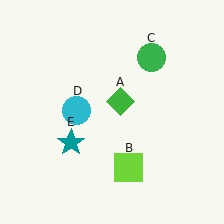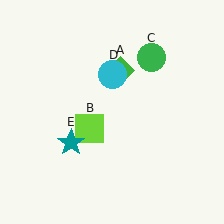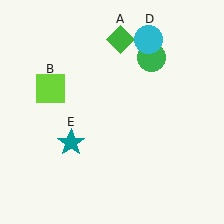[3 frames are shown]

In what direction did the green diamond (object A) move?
The green diamond (object A) moved up.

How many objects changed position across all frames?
3 objects changed position: green diamond (object A), lime square (object B), cyan circle (object D).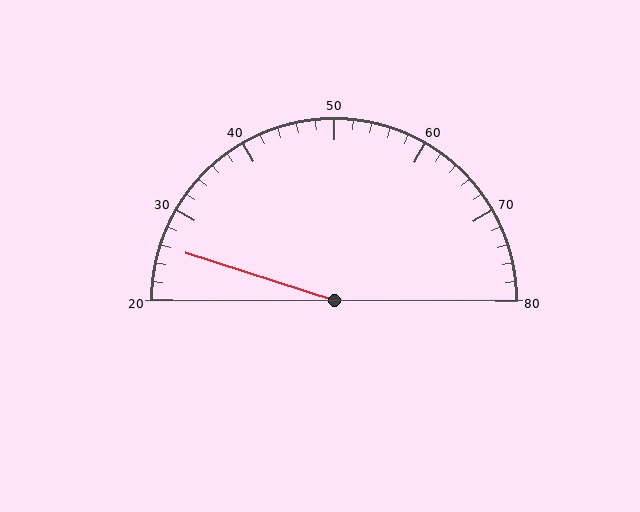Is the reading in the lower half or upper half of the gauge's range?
The reading is in the lower half of the range (20 to 80).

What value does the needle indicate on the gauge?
The needle indicates approximately 26.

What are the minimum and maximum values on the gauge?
The gauge ranges from 20 to 80.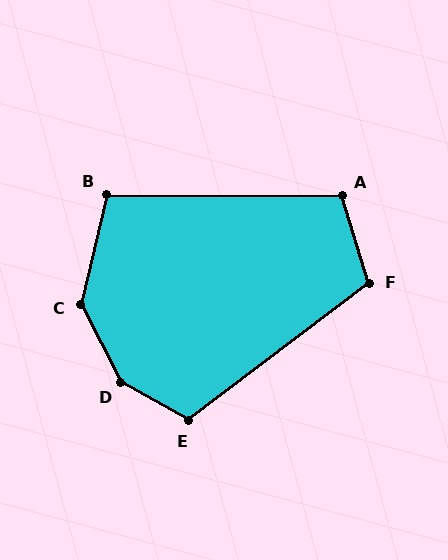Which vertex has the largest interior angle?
D, at approximately 147 degrees.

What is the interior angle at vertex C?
Approximately 140 degrees (obtuse).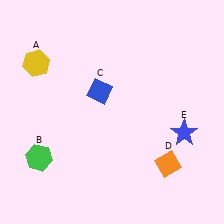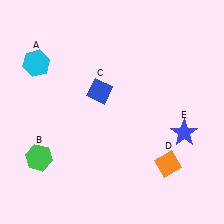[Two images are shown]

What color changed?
The hexagon (A) changed from yellow in Image 1 to cyan in Image 2.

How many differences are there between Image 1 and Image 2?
There is 1 difference between the two images.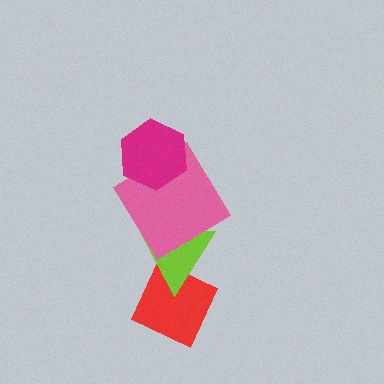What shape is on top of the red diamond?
The lime triangle is on top of the red diamond.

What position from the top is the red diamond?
The red diamond is 4th from the top.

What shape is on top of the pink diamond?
The magenta hexagon is on top of the pink diamond.